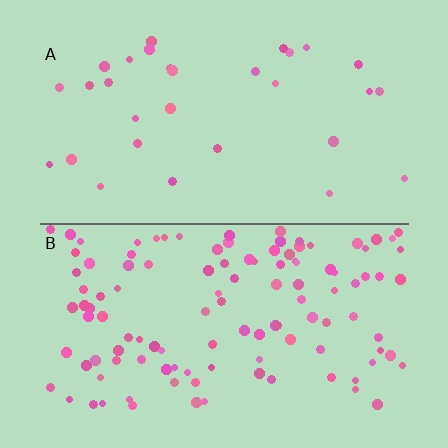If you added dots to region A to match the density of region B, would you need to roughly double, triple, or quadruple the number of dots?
Approximately quadruple.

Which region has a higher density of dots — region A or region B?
B (the bottom).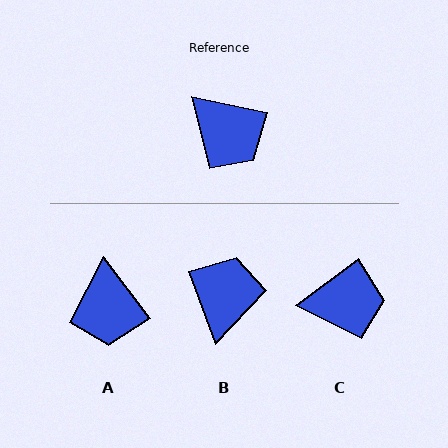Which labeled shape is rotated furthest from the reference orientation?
B, about 122 degrees away.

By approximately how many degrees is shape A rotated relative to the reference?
Approximately 41 degrees clockwise.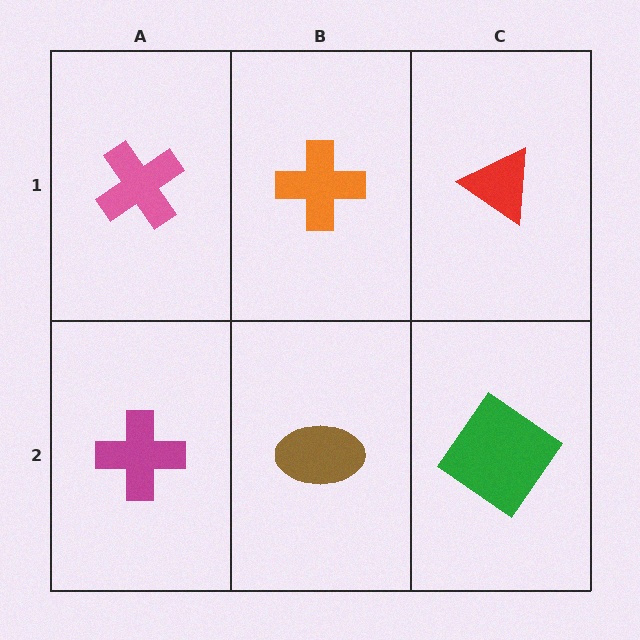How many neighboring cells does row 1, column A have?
2.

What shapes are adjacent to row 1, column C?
A green diamond (row 2, column C), an orange cross (row 1, column B).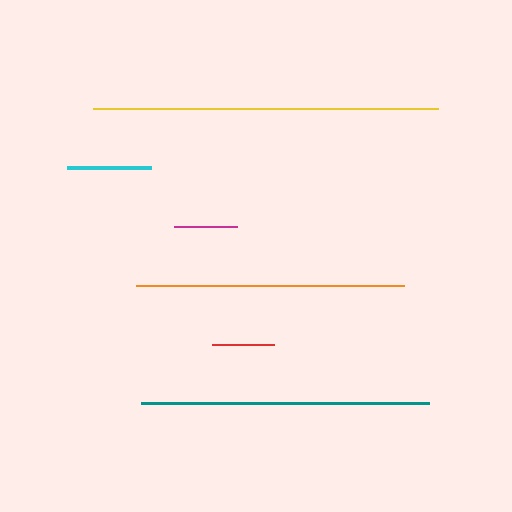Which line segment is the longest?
The yellow line is the longest at approximately 346 pixels.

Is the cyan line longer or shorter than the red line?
The cyan line is longer than the red line.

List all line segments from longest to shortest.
From longest to shortest: yellow, teal, orange, cyan, magenta, red.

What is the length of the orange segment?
The orange segment is approximately 268 pixels long.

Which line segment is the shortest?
The red line is the shortest at approximately 62 pixels.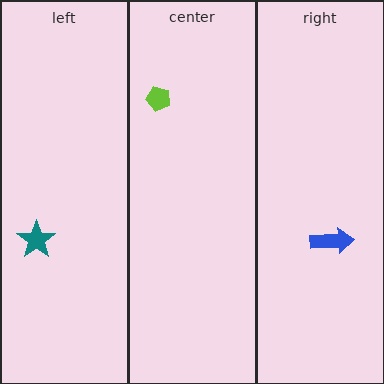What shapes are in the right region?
The blue arrow.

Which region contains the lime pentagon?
The center region.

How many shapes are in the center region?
1.